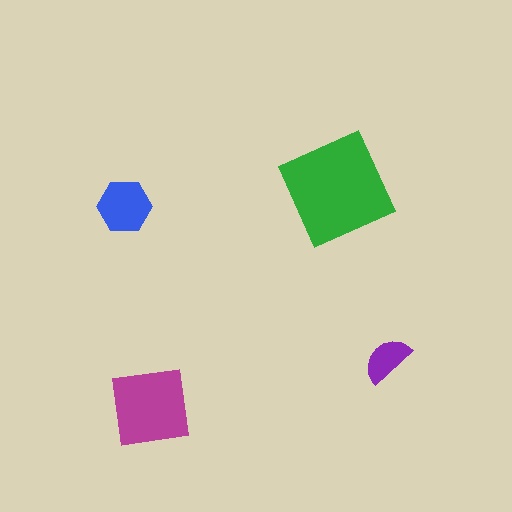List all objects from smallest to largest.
The purple semicircle, the blue hexagon, the magenta square, the green diamond.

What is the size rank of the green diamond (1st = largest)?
1st.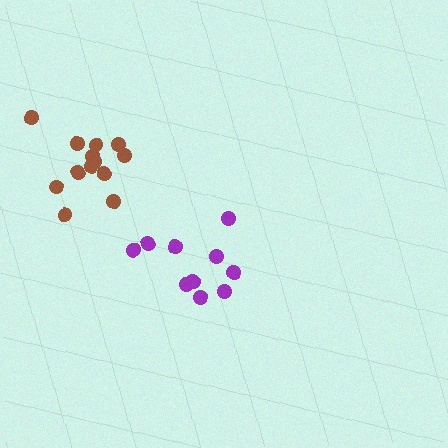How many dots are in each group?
Group 1: 13 dots, Group 2: 11 dots (24 total).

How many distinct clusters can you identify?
There are 2 distinct clusters.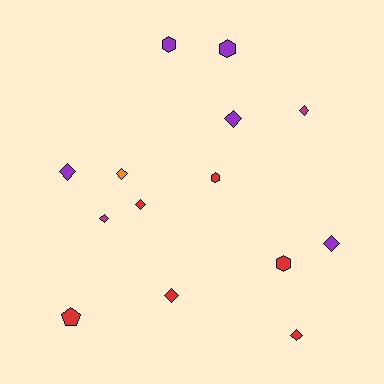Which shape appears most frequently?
Diamond, with 9 objects.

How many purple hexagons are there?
There are 2 purple hexagons.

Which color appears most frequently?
Red, with 6 objects.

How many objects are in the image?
There are 14 objects.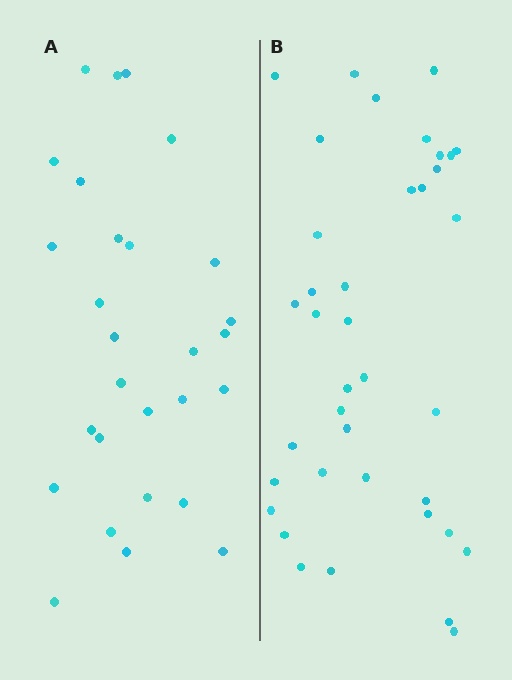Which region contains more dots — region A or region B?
Region B (the right region) has more dots.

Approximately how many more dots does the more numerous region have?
Region B has roughly 10 or so more dots than region A.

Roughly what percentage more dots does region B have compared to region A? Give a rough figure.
About 35% more.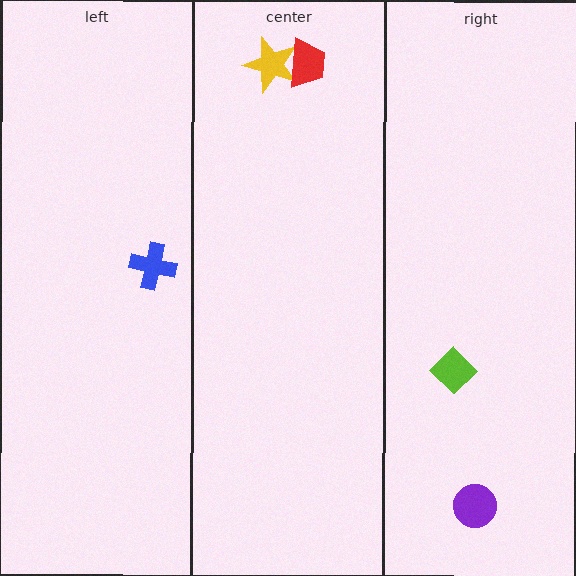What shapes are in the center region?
The yellow star, the red trapezoid.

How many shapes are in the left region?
1.